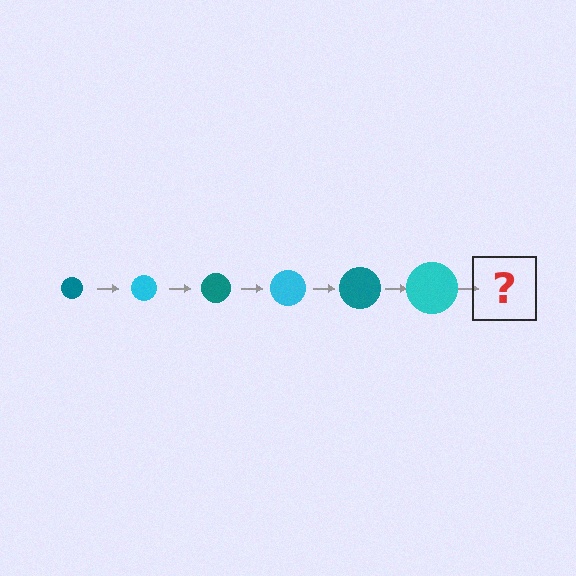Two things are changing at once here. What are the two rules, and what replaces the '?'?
The two rules are that the circle grows larger each step and the color cycles through teal and cyan. The '?' should be a teal circle, larger than the previous one.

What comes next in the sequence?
The next element should be a teal circle, larger than the previous one.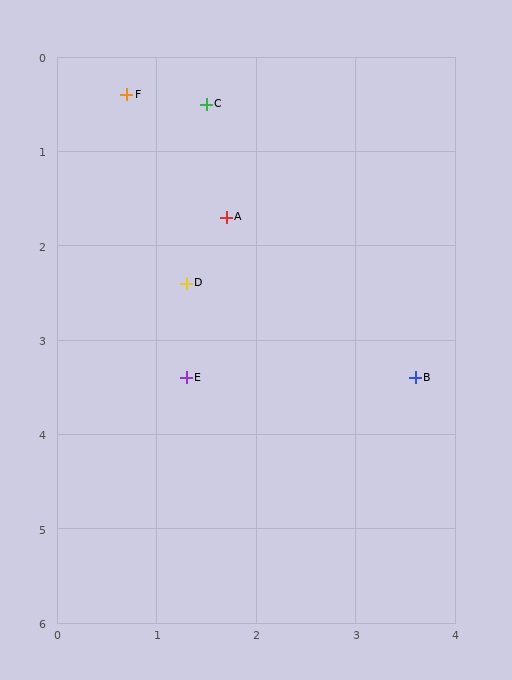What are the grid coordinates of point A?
Point A is at approximately (1.7, 1.7).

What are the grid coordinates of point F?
Point F is at approximately (0.7, 0.4).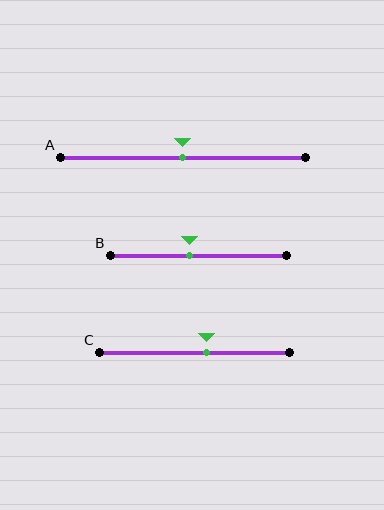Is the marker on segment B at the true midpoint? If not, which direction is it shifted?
No, the marker on segment B is shifted to the left by about 5% of the segment length.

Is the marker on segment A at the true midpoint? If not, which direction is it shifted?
Yes, the marker on segment A is at the true midpoint.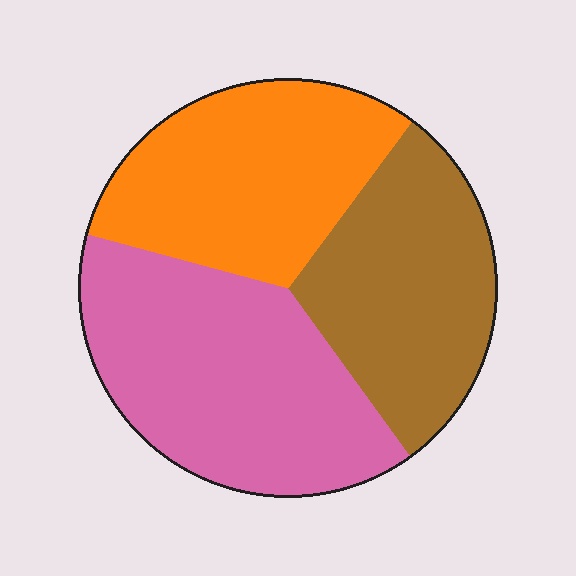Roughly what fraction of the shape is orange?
Orange covers around 30% of the shape.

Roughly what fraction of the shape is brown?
Brown takes up about one third (1/3) of the shape.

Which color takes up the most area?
Pink, at roughly 40%.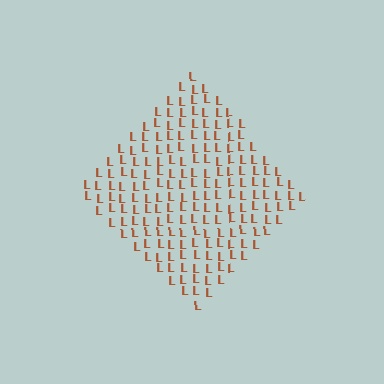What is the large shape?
The large shape is a diamond.